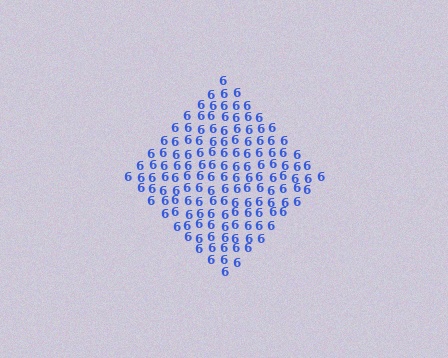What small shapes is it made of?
It is made of small digit 6's.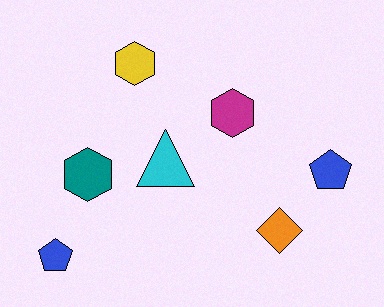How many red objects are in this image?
There are no red objects.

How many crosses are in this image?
There are no crosses.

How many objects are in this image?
There are 7 objects.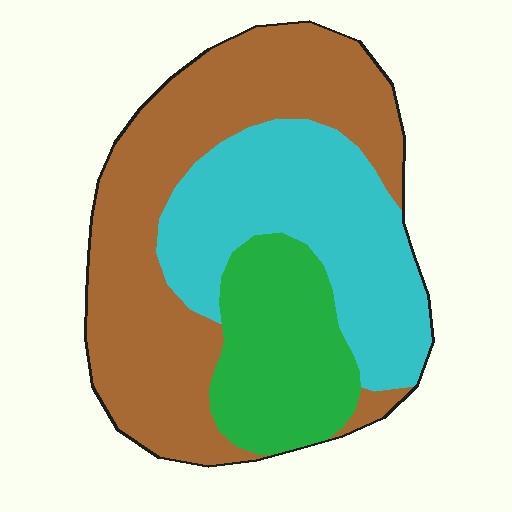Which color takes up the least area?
Green, at roughly 20%.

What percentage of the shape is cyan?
Cyan takes up between a quarter and a half of the shape.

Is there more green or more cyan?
Cyan.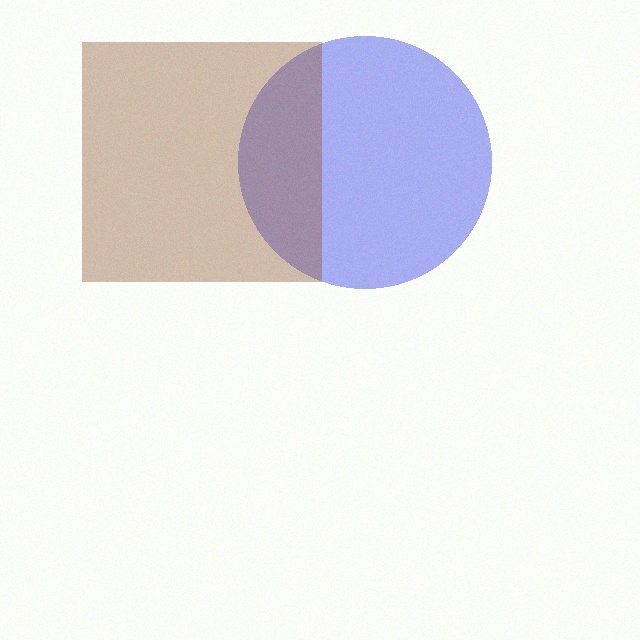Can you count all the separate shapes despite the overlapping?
Yes, there are 2 separate shapes.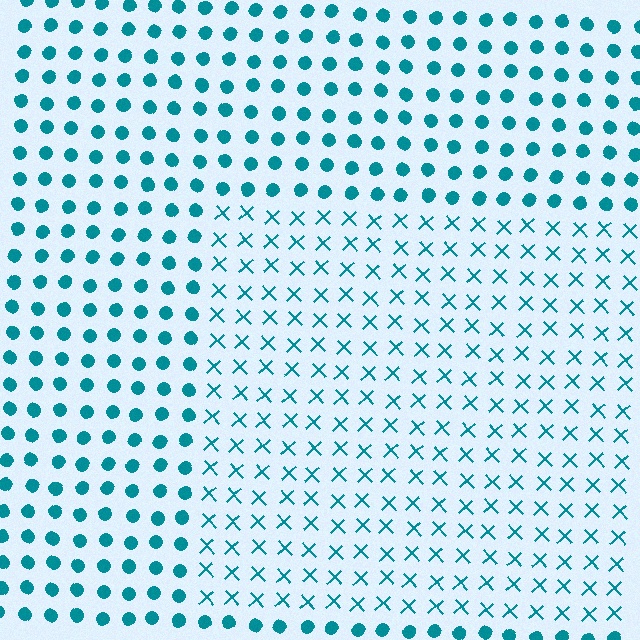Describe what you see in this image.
The image is filled with small teal elements arranged in a uniform grid. A rectangle-shaped region contains X marks, while the surrounding area contains circles. The boundary is defined purely by the change in element shape.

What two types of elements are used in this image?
The image uses X marks inside the rectangle region and circles outside it.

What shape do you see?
I see a rectangle.